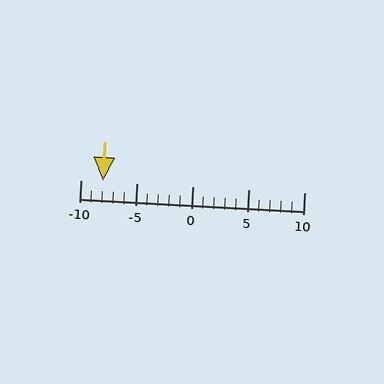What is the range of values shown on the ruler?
The ruler shows values from -10 to 10.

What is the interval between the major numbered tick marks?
The major tick marks are spaced 5 units apart.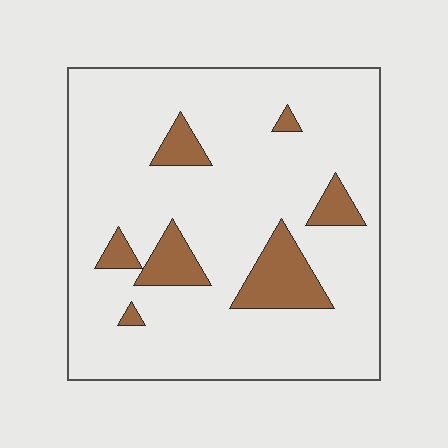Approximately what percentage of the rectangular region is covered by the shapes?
Approximately 15%.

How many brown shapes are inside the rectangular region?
7.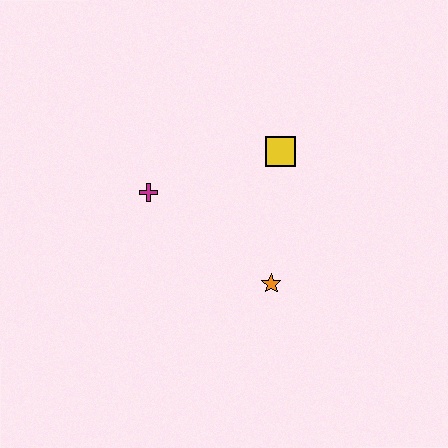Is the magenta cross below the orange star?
No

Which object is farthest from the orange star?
The magenta cross is farthest from the orange star.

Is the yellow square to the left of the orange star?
No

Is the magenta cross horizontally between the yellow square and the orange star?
No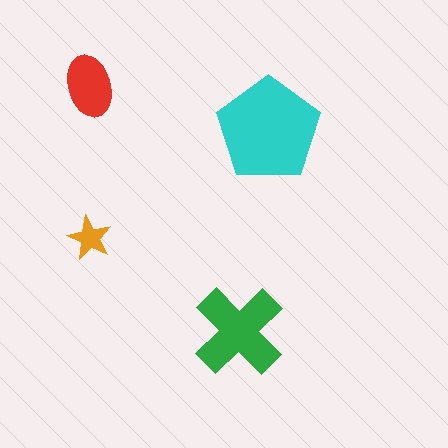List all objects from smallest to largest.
The orange star, the red ellipse, the green cross, the cyan pentagon.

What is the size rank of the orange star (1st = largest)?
4th.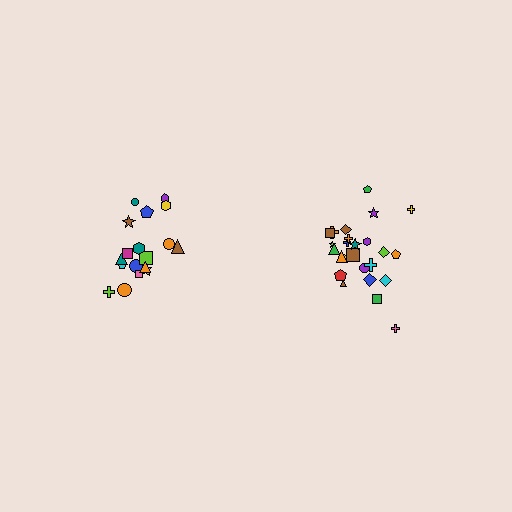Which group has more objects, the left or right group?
The right group.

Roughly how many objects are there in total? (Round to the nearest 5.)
Roughly 45 objects in total.